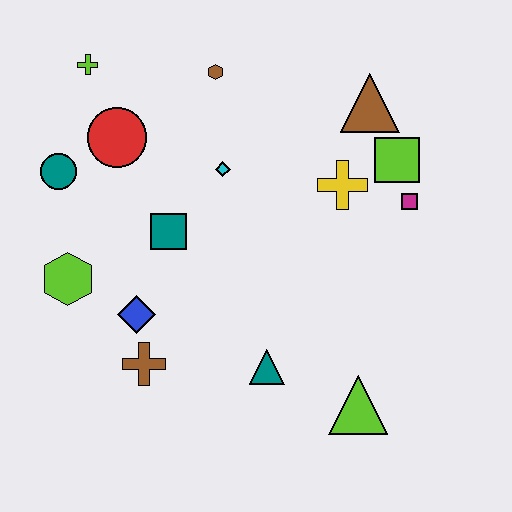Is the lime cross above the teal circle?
Yes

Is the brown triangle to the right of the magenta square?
No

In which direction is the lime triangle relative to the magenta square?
The lime triangle is below the magenta square.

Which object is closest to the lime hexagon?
The blue diamond is closest to the lime hexagon.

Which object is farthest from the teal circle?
The lime triangle is farthest from the teal circle.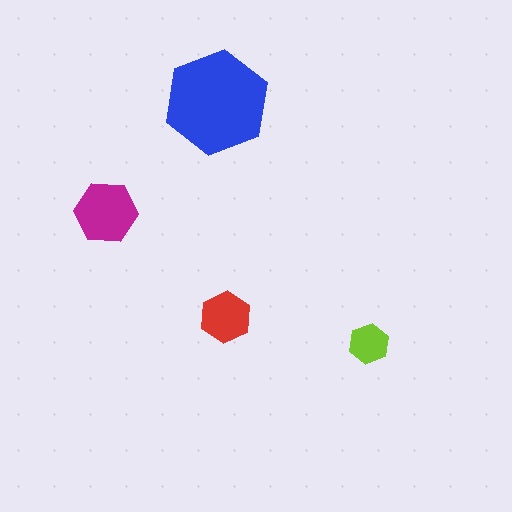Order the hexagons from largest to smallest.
the blue one, the magenta one, the red one, the lime one.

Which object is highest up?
The blue hexagon is topmost.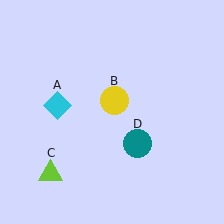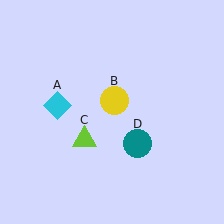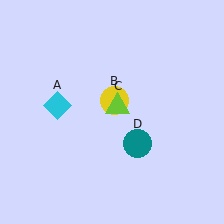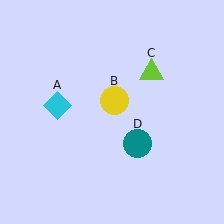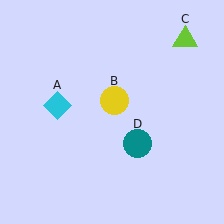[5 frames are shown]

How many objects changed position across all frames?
1 object changed position: lime triangle (object C).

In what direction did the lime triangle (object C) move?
The lime triangle (object C) moved up and to the right.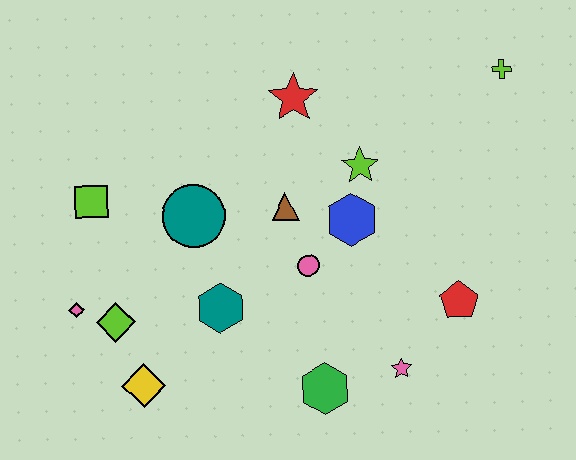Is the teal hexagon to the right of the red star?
No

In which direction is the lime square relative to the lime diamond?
The lime square is above the lime diamond.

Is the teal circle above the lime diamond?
Yes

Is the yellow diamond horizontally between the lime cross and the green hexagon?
No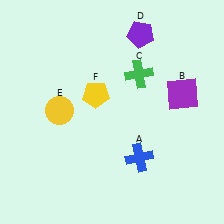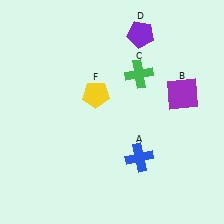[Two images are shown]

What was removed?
The yellow circle (E) was removed in Image 2.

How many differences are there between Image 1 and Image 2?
There is 1 difference between the two images.